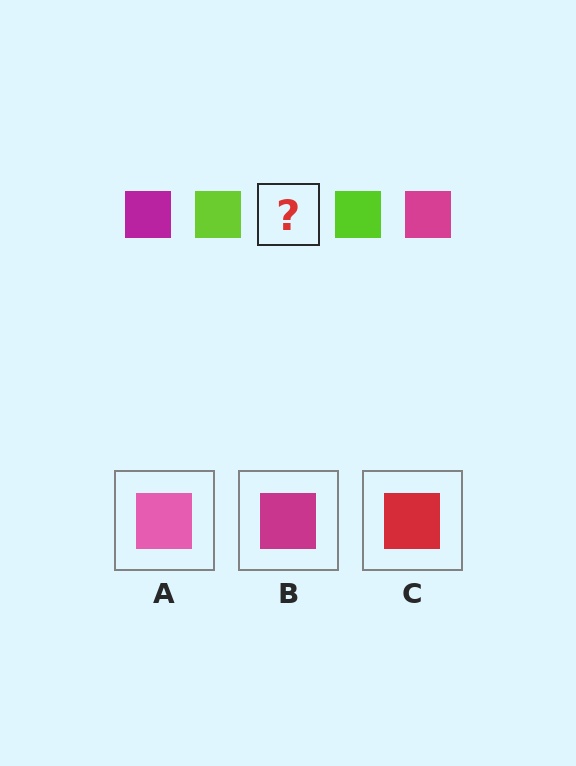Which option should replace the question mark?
Option B.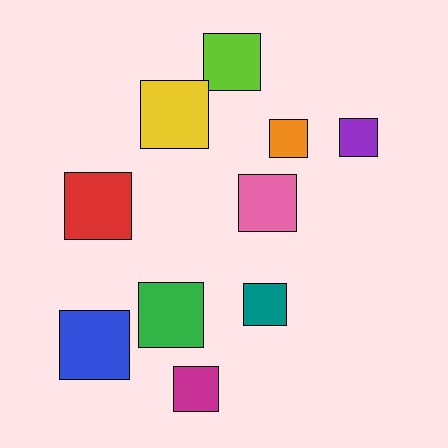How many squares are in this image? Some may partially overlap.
There are 10 squares.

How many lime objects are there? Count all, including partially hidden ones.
There is 1 lime object.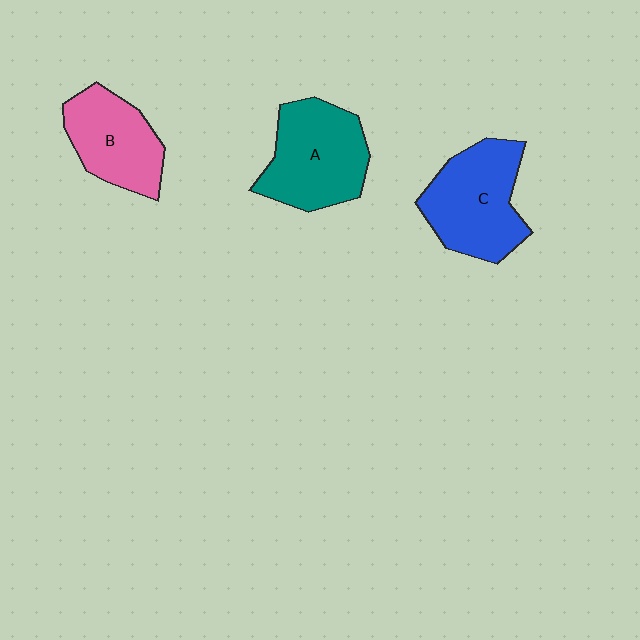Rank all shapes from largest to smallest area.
From largest to smallest: C (blue), A (teal), B (pink).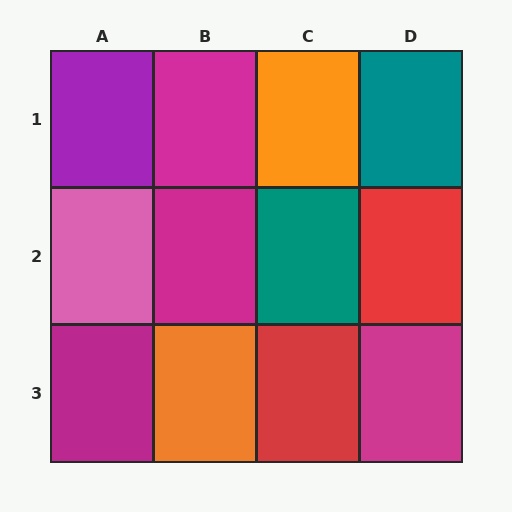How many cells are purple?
1 cell is purple.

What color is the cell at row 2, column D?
Red.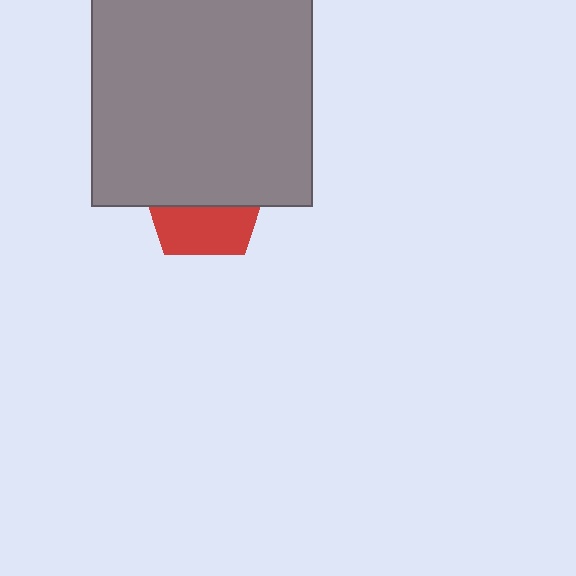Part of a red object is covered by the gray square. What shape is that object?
It is a pentagon.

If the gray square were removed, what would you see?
You would see the complete red pentagon.